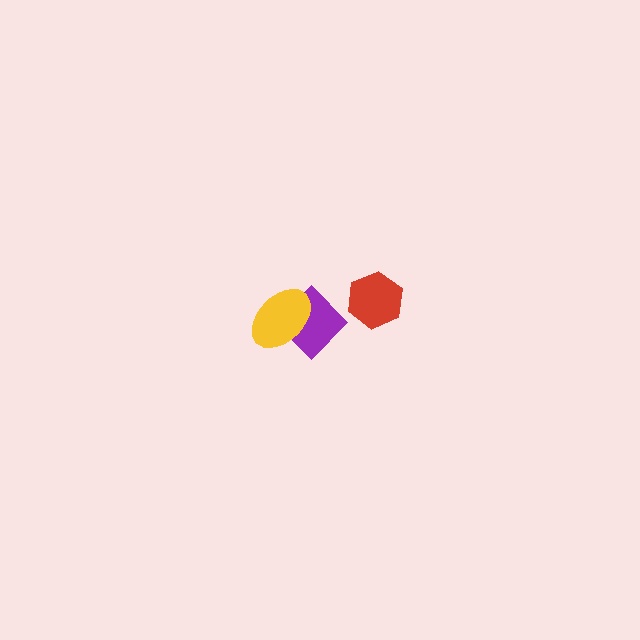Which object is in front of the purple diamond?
The yellow ellipse is in front of the purple diamond.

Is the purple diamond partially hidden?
Yes, it is partially covered by another shape.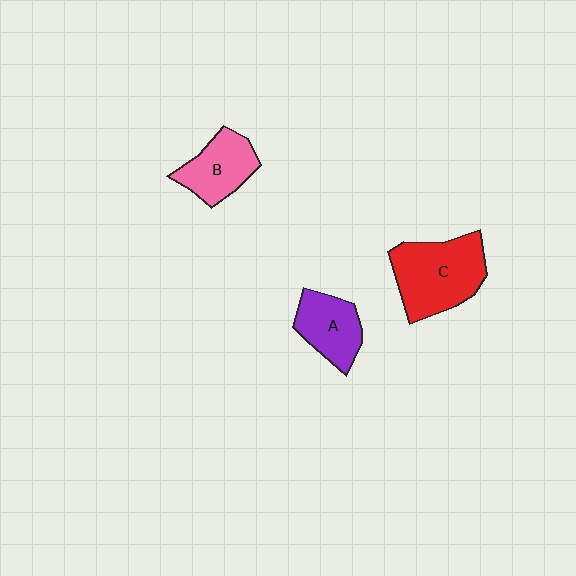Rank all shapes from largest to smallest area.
From largest to smallest: C (red), B (pink), A (purple).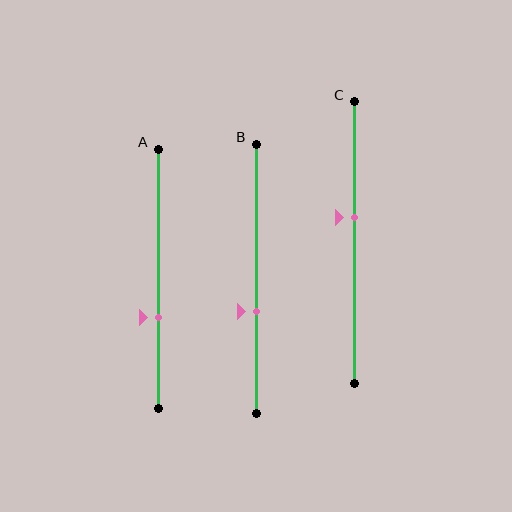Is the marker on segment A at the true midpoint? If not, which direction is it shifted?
No, the marker on segment A is shifted downward by about 15% of the segment length.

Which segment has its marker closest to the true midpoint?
Segment C has its marker closest to the true midpoint.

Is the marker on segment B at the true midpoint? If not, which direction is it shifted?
No, the marker on segment B is shifted downward by about 12% of the segment length.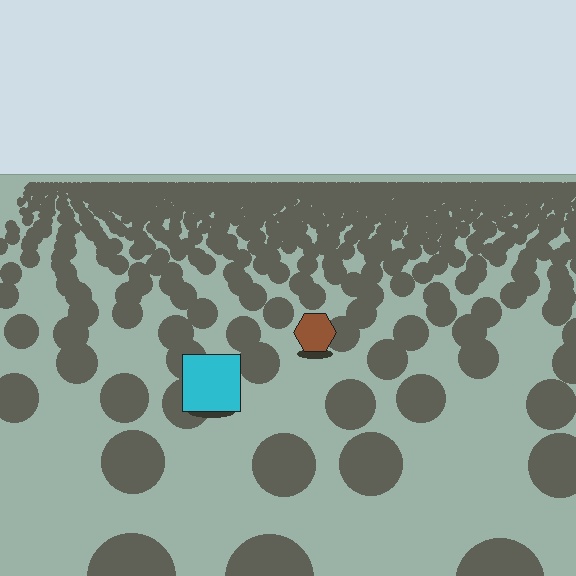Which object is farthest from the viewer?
The brown hexagon is farthest from the viewer. It appears smaller and the ground texture around it is denser.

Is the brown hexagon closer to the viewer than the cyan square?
No. The cyan square is closer — you can tell from the texture gradient: the ground texture is coarser near it.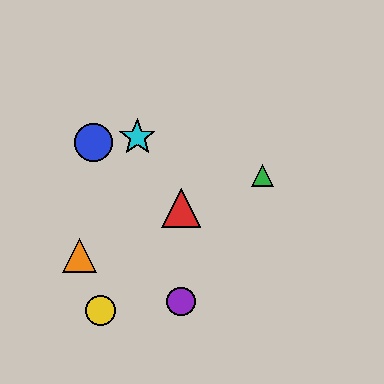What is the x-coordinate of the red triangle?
The red triangle is at x≈181.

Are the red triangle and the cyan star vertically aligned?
No, the red triangle is at x≈181 and the cyan star is at x≈137.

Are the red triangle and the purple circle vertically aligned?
Yes, both are at x≈181.